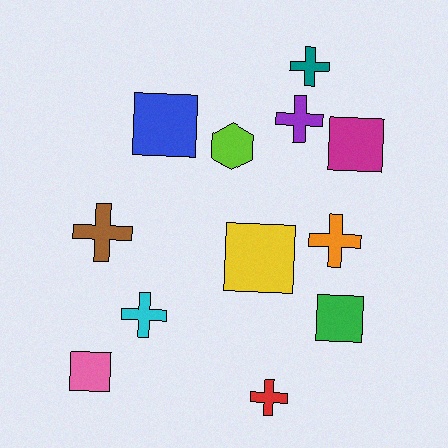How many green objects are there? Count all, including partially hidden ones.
There is 1 green object.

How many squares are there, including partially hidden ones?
There are 5 squares.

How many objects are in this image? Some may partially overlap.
There are 12 objects.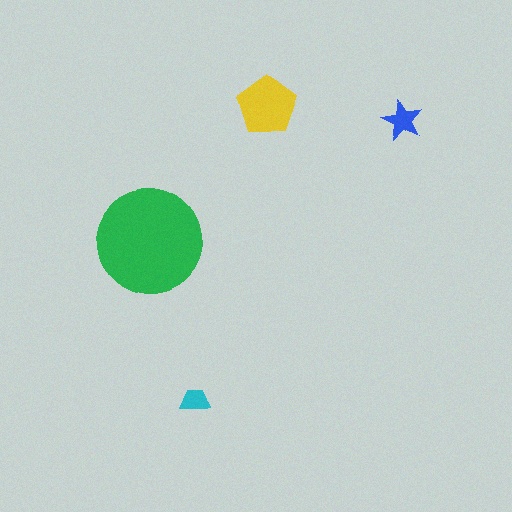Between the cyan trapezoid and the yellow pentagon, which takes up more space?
The yellow pentagon.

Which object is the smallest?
The cyan trapezoid.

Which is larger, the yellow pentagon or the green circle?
The green circle.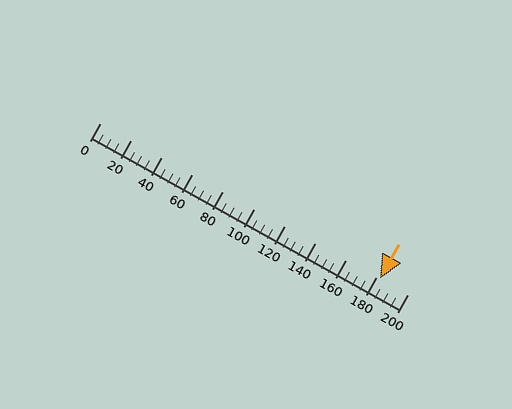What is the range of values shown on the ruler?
The ruler shows values from 0 to 200.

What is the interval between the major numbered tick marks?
The major tick marks are spaced 20 units apart.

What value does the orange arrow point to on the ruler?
The orange arrow points to approximately 182.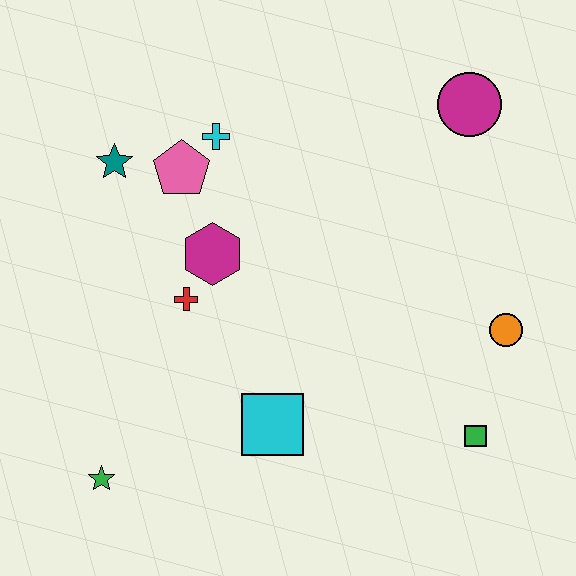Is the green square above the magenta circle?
No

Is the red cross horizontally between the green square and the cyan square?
No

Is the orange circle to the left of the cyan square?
No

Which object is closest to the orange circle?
The green square is closest to the orange circle.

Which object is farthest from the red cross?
The magenta circle is farthest from the red cross.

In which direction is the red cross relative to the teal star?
The red cross is below the teal star.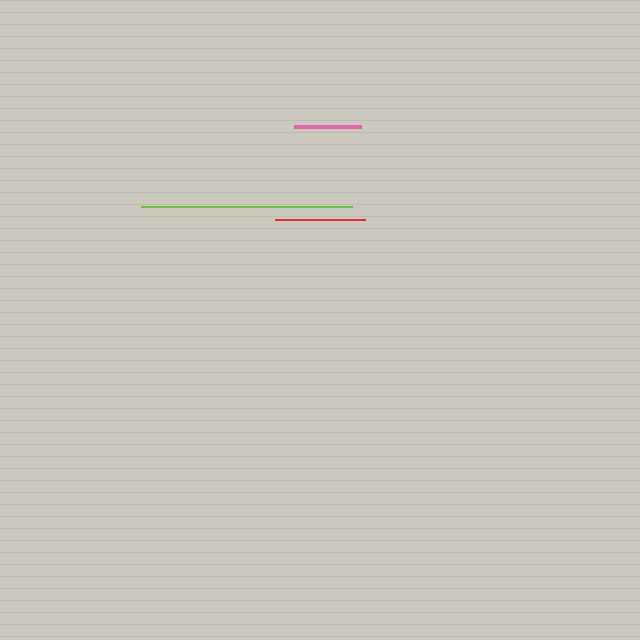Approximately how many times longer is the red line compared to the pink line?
The red line is approximately 1.3 times the length of the pink line.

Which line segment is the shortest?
The pink line is the shortest at approximately 67 pixels.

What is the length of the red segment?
The red segment is approximately 90 pixels long.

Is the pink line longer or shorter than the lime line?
The lime line is longer than the pink line.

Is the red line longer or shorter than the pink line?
The red line is longer than the pink line.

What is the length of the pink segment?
The pink segment is approximately 67 pixels long.